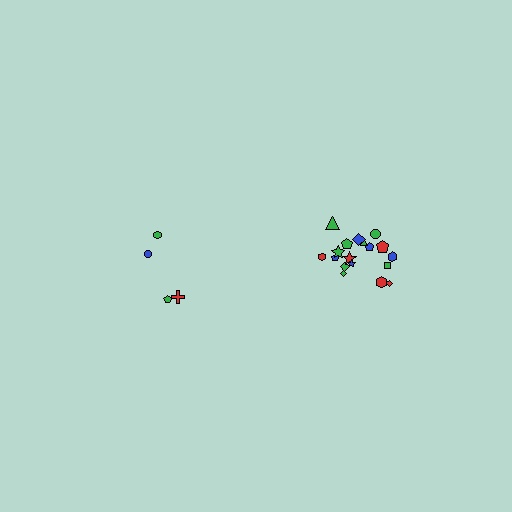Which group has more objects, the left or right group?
The right group.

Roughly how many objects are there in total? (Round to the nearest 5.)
Roughly 20 objects in total.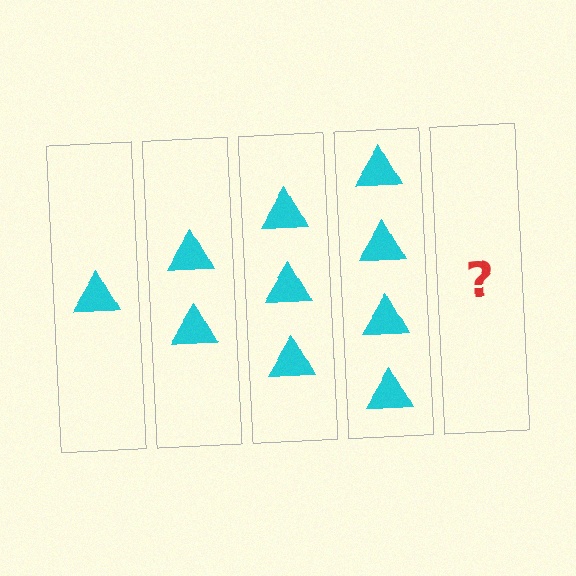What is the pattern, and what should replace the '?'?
The pattern is that each step adds one more triangle. The '?' should be 5 triangles.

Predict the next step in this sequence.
The next step is 5 triangles.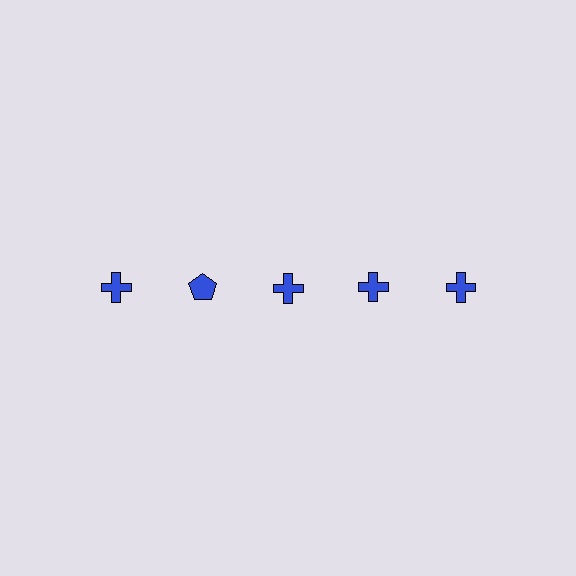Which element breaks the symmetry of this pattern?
The blue pentagon in the top row, second from left column breaks the symmetry. All other shapes are blue crosses.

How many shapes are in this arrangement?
There are 5 shapes arranged in a grid pattern.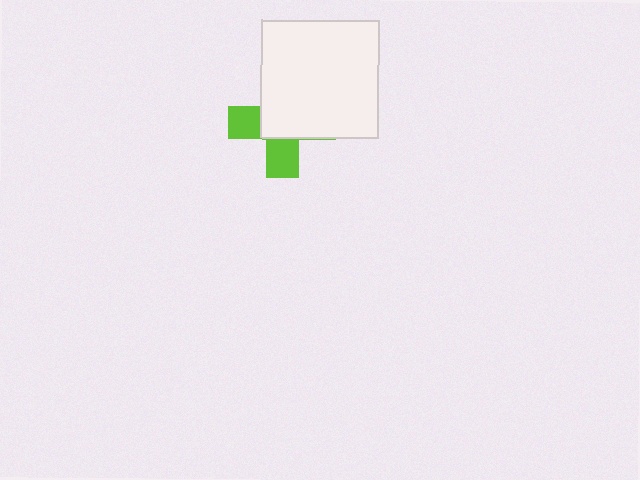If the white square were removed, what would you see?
You would see the complete lime cross.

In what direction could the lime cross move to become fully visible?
The lime cross could move toward the lower-left. That would shift it out from behind the white square entirely.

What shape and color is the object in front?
The object in front is a white square.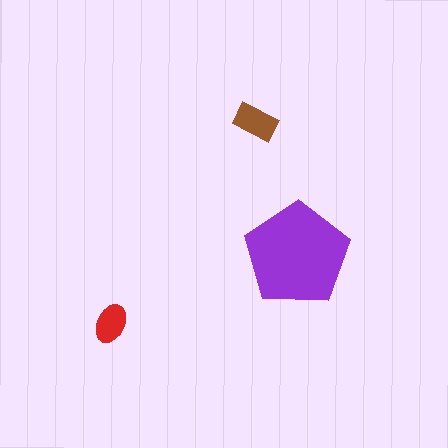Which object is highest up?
The brown rectangle is topmost.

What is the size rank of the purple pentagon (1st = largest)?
1st.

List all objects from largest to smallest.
The purple pentagon, the brown rectangle, the red ellipse.